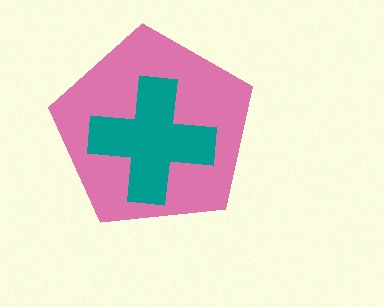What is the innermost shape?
The teal cross.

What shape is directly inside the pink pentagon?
The teal cross.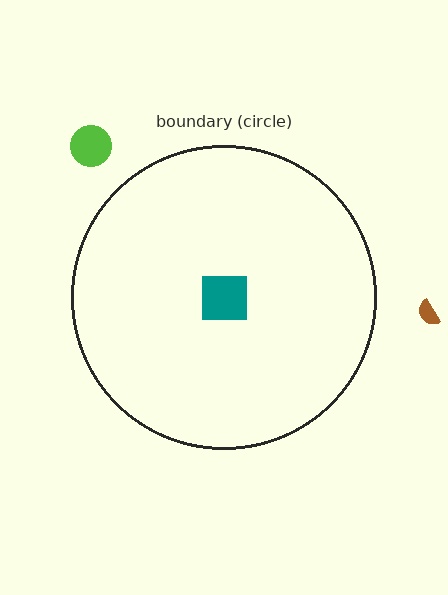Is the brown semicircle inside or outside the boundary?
Outside.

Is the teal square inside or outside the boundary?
Inside.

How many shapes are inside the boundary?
2 inside, 2 outside.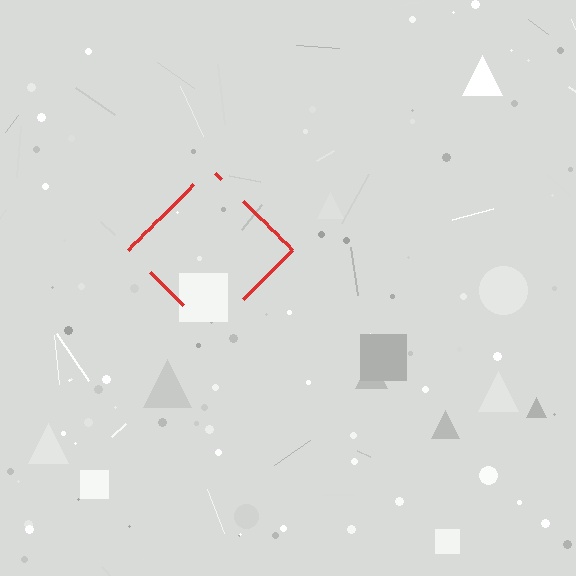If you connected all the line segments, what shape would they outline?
They would outline a diamond.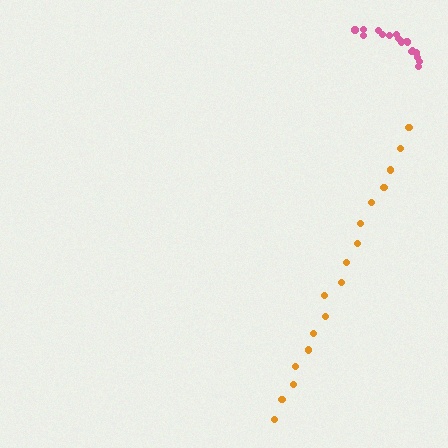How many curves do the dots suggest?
There are 2 distinct paths.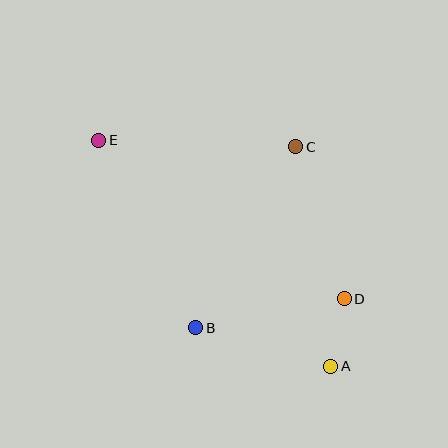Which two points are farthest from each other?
Points A and E are farthest from each other.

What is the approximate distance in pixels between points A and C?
The distance between A and C is approximately 222 pixels.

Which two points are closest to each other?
Points A and D are closest to each other.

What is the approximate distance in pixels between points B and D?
The distance between B and D is approximately 151 pixels.